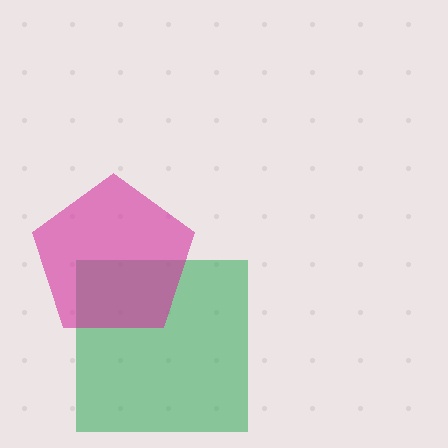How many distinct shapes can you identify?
There are 2 distinct shapes: a green square, a magenta pentagon.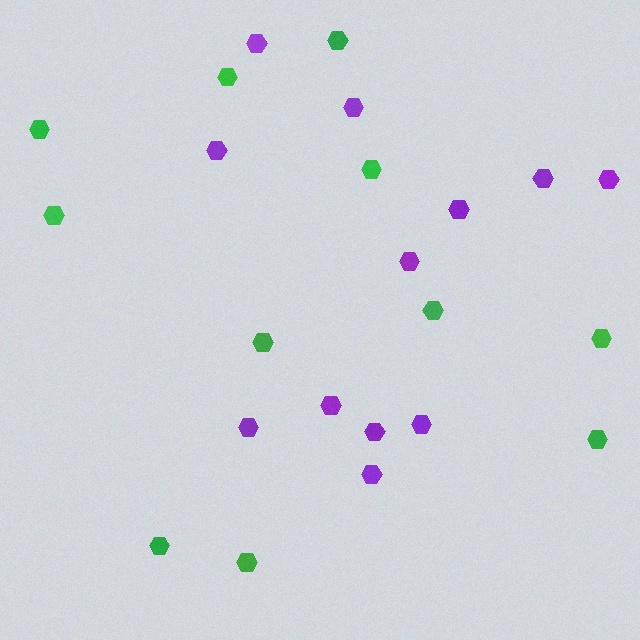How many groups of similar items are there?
There are 2 groups: one group of purple hexagons (12) and one group of green hexagons (11).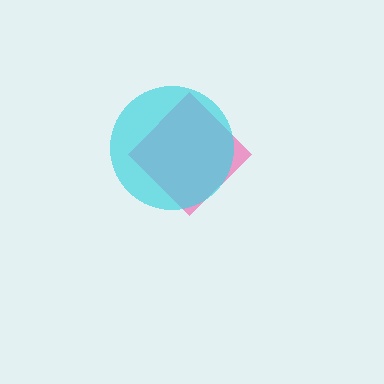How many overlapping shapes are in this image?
There are 2 overlapping shapes in the image.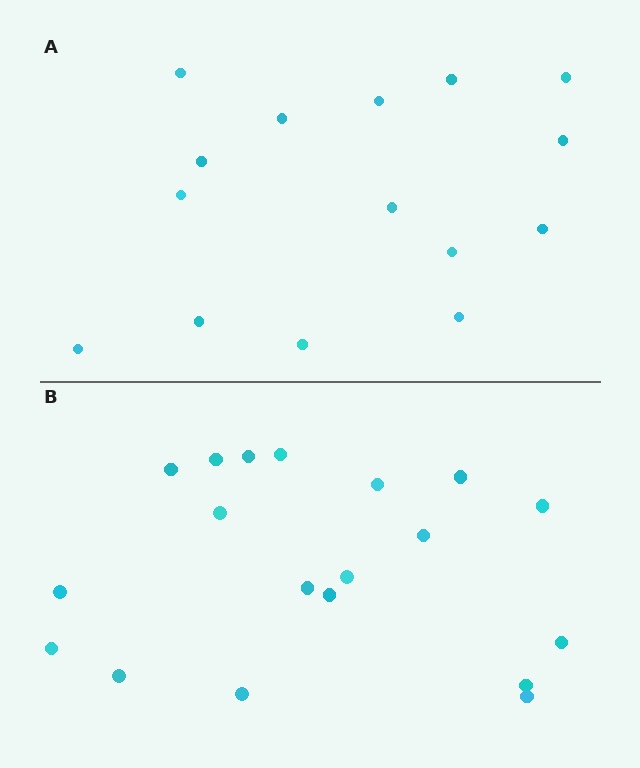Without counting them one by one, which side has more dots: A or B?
Region B (the bottom region) has more dots.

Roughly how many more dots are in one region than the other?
Region B has about 4 more dots than region A.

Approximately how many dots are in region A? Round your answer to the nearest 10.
About 20 dots. (The exact count is 15, which rounds to 20.)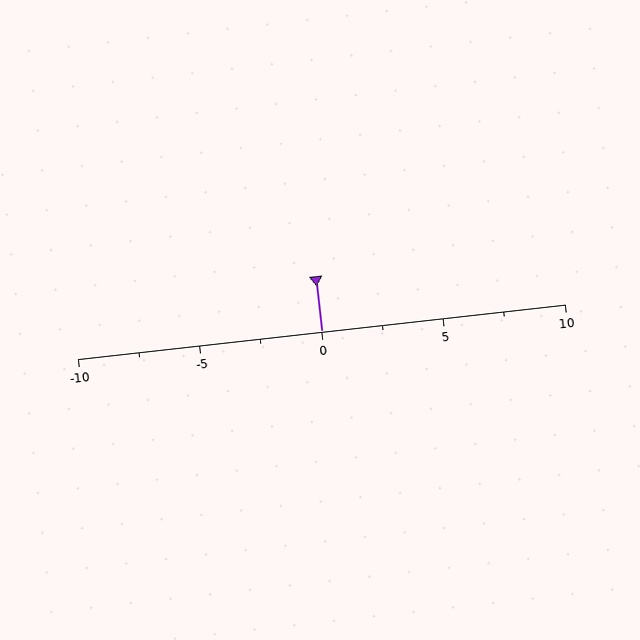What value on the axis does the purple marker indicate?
The marker indicates approximately 0.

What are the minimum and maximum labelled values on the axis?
The axis runs from -10 to 10.